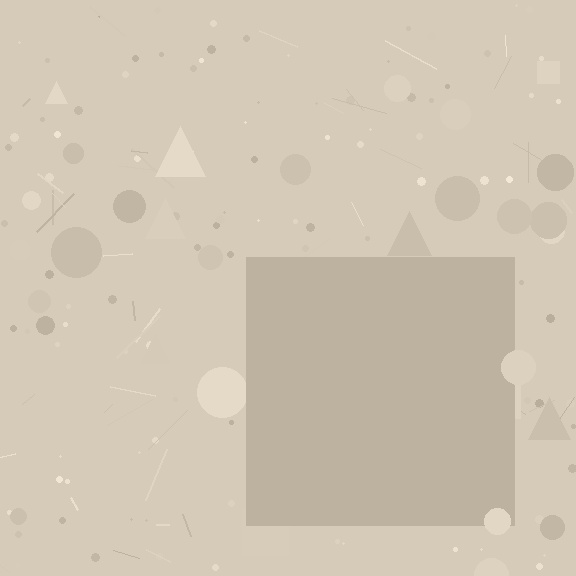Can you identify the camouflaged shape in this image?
The camouflaged shape is a square.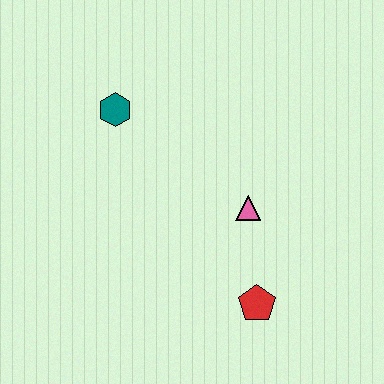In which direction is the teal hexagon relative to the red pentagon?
The teal hexagon is above the red pentagon.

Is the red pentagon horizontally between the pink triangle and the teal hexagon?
No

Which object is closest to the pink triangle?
The red pentagon is closest to the pink triangle.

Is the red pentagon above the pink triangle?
No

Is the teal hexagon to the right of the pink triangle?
No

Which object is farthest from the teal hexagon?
The red pentagon is farthest from the teal hexagon.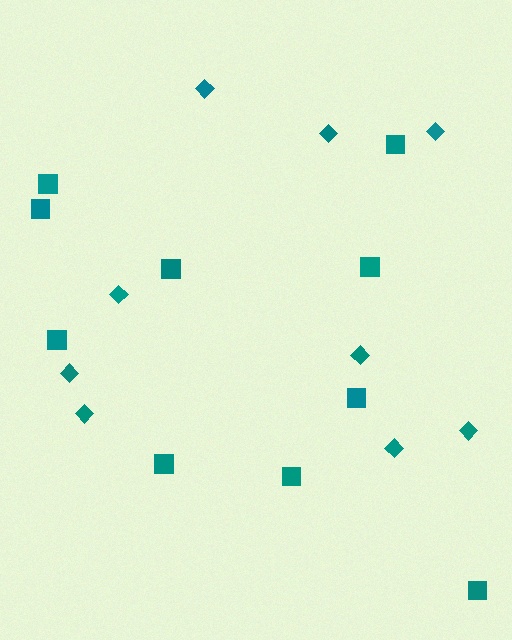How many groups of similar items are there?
There are 2 groups: one group of diamonds (9) and one group of squares (10).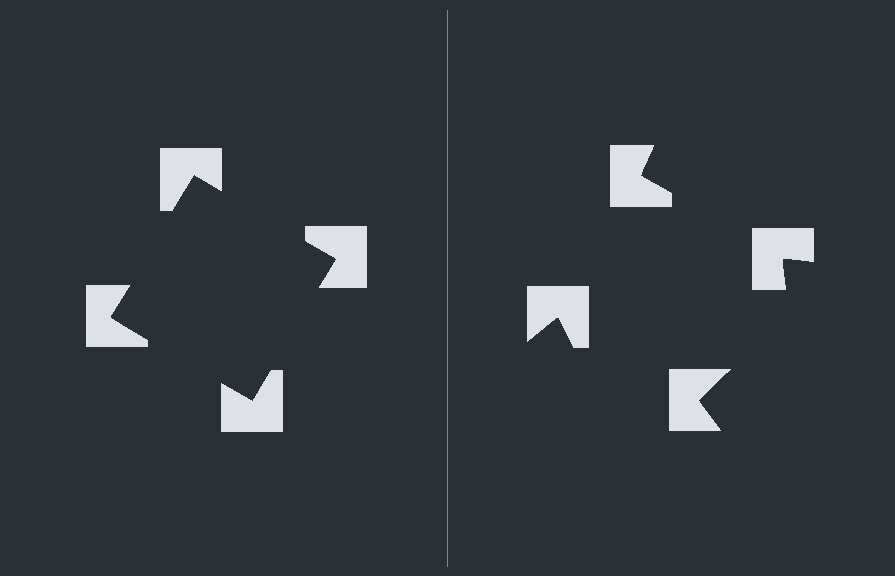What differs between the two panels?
The notched squares are positioned identically on both sides; only the wedge orientations differ. On the left they align to a square; on the right they are misaligned.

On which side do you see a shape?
An illusory square appears on the left side. On the right side the wedge cuts are rotated, so no coherent shape forms.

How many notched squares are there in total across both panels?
8 — 4 on each side.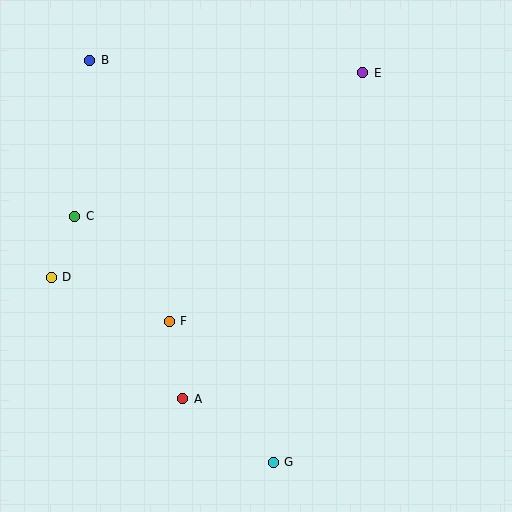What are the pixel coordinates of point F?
Point F is at (169, 321).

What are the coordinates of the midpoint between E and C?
The midpoint between E and C is at (219, 144).